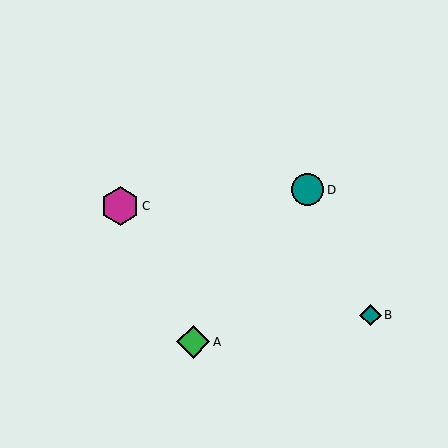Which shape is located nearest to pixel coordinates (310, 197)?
The teal circle (labeled D) at (308, 190) is nearest to that location.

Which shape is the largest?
The magenta hexagon (labeled C) is the largest.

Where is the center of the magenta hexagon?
The center of the magenta hexagon is at (120, 206).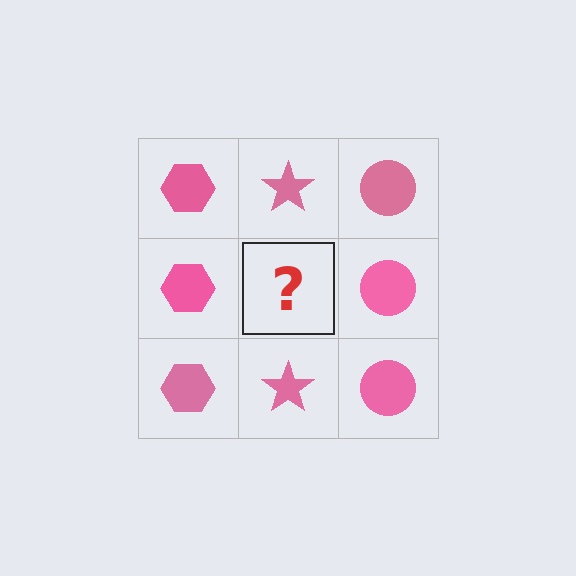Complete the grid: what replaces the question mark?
The question mark should be replaced with a pink star.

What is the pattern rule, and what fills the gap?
The rule is that each column has a consistent shape. The gap should be filled with a pink star.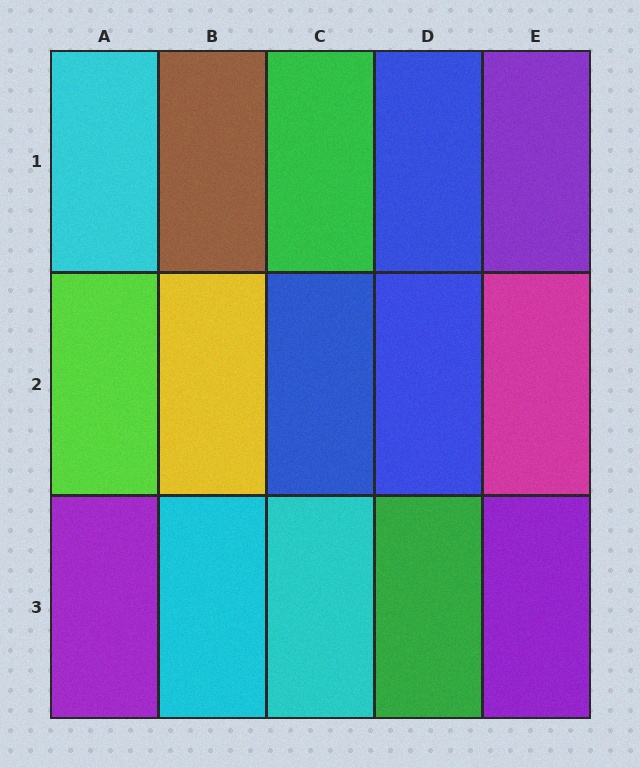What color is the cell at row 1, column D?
Blue.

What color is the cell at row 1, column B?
Brown.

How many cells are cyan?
3 cells are cyan.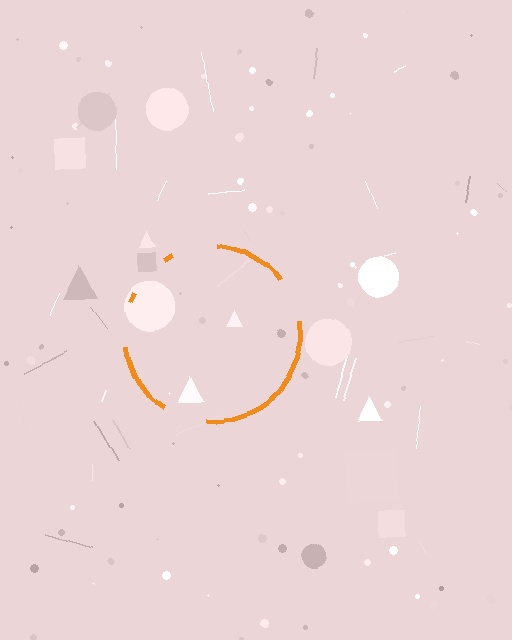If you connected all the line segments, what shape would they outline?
They would outline a circle.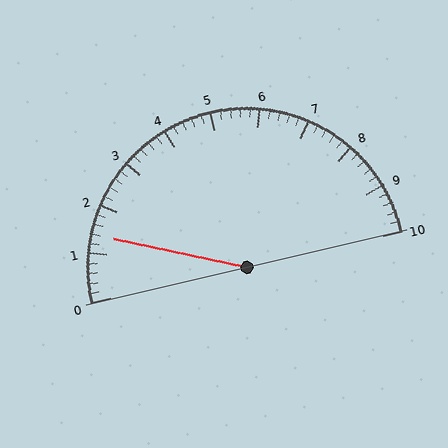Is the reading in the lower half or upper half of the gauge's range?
The reading is in the lower half of the range (0 to 10).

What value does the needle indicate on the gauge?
The needle indicates approximately 1.4.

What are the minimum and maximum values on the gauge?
The gauge ranges from 0 to 10.